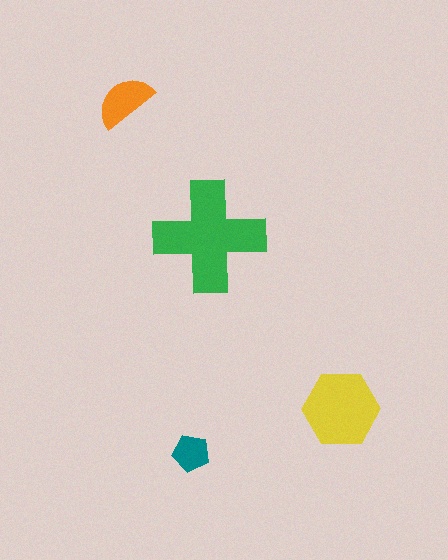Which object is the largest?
The green cross.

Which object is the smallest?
The teal pentagon.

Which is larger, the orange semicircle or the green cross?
The green cross.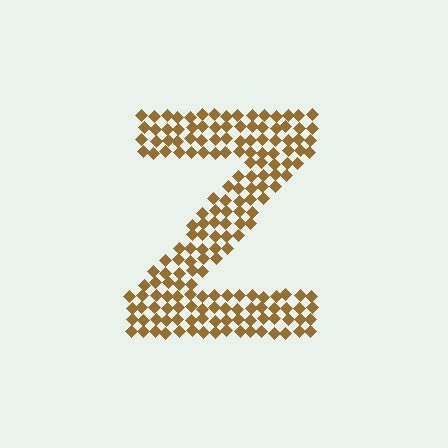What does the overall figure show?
The overall figure shows the letter Z.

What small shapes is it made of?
It is made of small diamonds.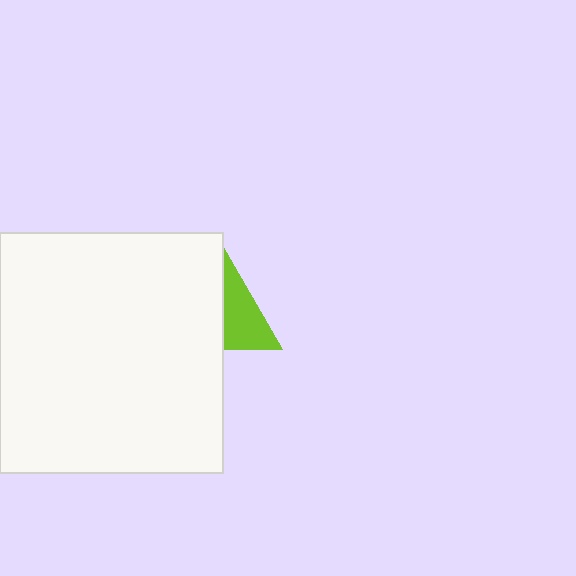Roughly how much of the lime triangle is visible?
A small part of it is visible (roughly 44%).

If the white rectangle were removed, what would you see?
You would see the complete lime triangle.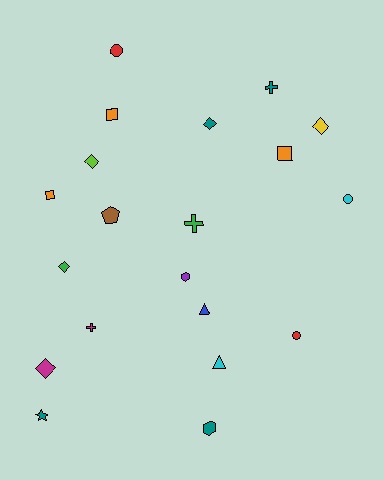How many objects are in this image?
There are 20 objects.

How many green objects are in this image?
There are 2 green objects.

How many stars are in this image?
There is 1 star.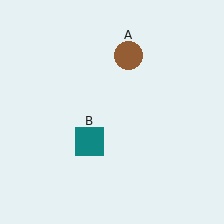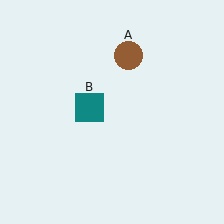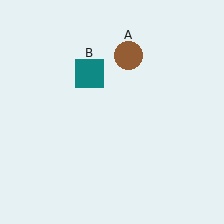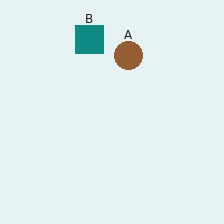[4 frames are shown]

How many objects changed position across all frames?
1 object changed position: teal square (object B).